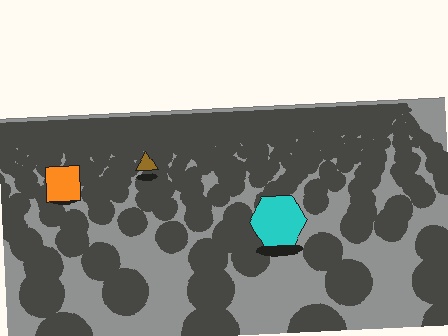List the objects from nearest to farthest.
From nearest to farthest: the cyan hexagon, the orange square, the brown triangle.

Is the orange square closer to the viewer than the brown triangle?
Yes. The orange square is closer — you can tell from the texture gradient: the ground texture is coarser near it.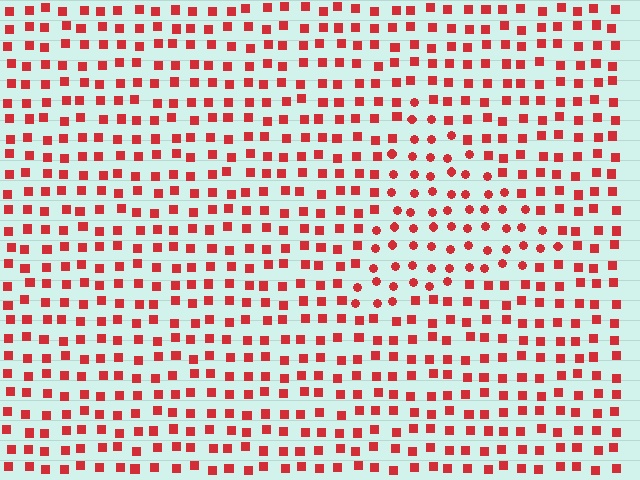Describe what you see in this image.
The image is filled with small red elements arranged in a uniform grid. A triangle-shaped region contains circles, while the surrounding area contains squares. The boundary is defined purely by the change in element shape.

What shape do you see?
I see a triangle.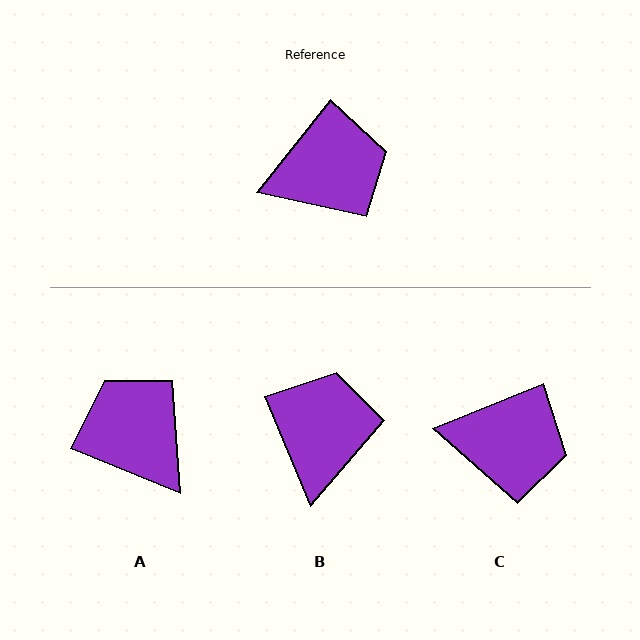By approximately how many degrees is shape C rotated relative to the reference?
Approximately 29 degrees clockwise.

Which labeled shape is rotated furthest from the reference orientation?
A, about 106 degrees away.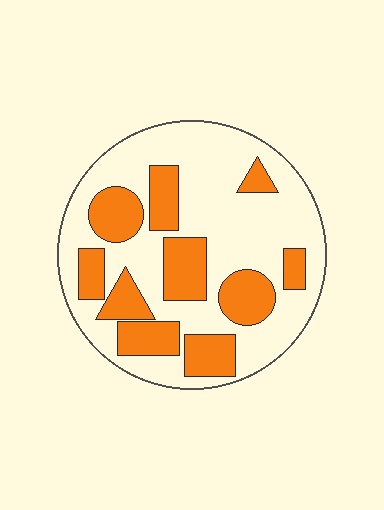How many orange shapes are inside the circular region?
10.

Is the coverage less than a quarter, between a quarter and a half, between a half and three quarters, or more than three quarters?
Between a quarter and a half.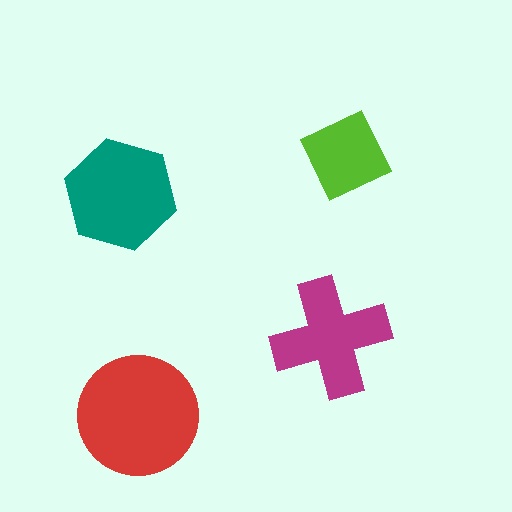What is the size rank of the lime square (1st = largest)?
4th.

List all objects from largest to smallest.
The red circle, the teal hexagon, the magenta cross, the lime square.